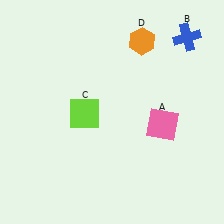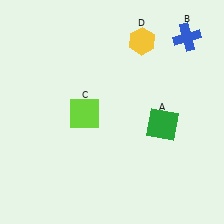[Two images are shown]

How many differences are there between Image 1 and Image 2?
There are 2 differences between the two images.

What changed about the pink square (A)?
In Image 1, A is pink. In Image 2, it changed to green.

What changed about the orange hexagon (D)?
In Image 1, D is orange. In Image 2, it changed to yellow.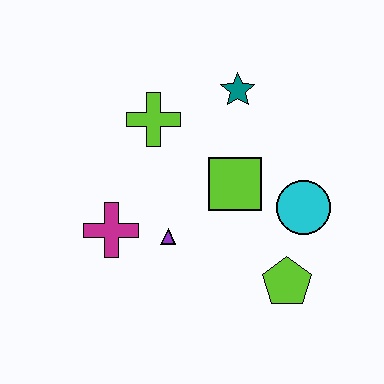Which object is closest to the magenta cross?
The purple triangle is closest to the magenta cross.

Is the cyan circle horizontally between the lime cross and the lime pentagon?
No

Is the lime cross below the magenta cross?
No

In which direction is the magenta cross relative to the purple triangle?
The magenta cross is to the left of the purple triangle.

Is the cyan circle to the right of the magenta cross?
Yes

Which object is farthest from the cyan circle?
The magenta cross is farthest from the cyan circle.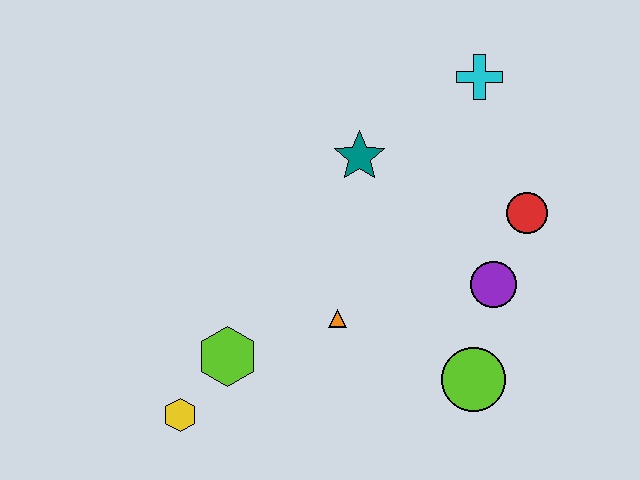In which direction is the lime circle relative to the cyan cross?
The lime circle is below the cyan cross.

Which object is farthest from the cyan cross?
The yellow hexagon is farthest from the cyan cross.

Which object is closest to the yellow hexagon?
The lime hexagon is closest to the yellow hexagon.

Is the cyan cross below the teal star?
No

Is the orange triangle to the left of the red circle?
Yes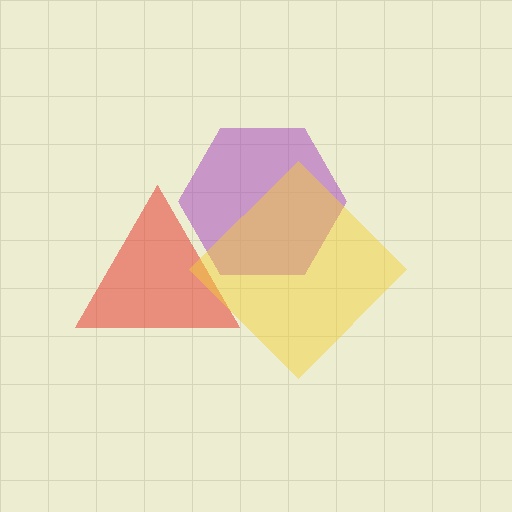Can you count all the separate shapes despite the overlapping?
Yes, there are 3 separate shapes.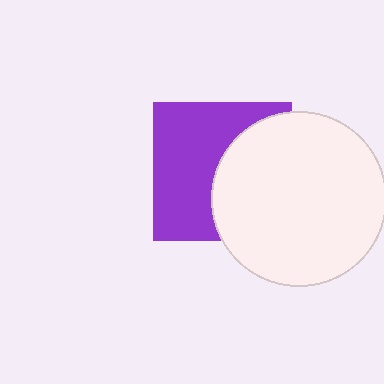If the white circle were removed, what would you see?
You would see the complete purple square.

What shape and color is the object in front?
The object in front is a white circle.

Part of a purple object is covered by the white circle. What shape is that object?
It is a square.